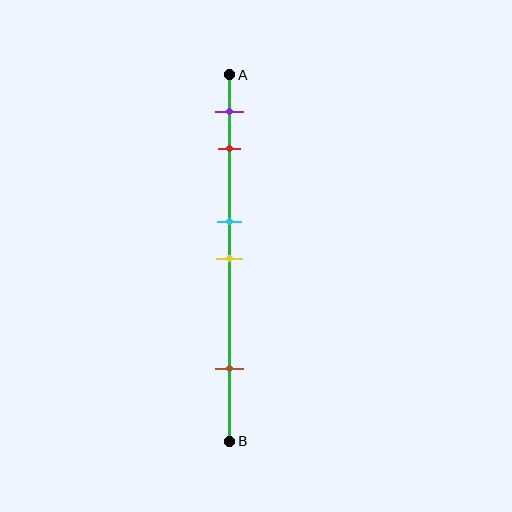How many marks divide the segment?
There are 5 marks dividing the segment.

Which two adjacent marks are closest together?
The cyan and yellow marks are the closest adjacent pair.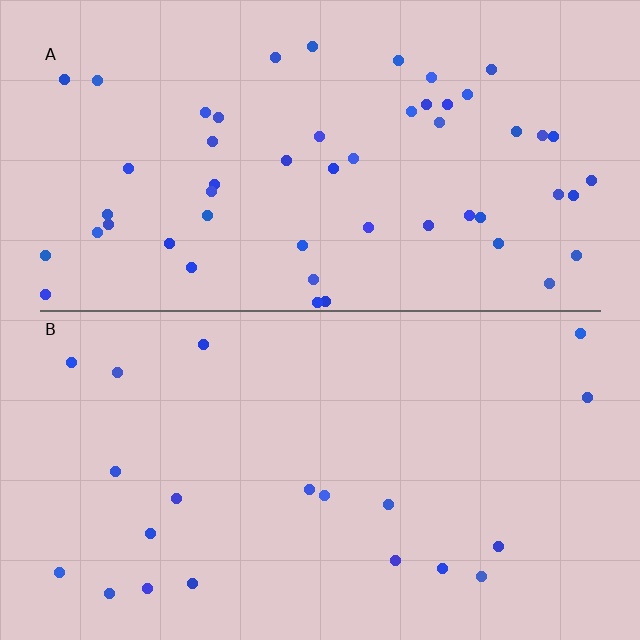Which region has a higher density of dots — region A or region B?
A (the top).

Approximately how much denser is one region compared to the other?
Approximately 2.7× — region A over region B.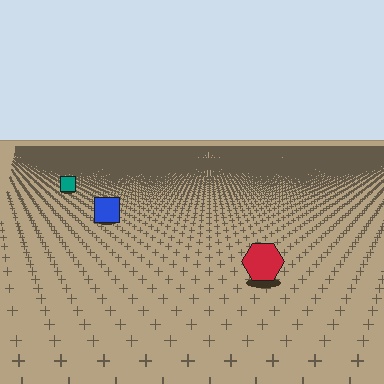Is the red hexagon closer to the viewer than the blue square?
Yes. The red hexagon is closer — you can tell from the texture gradient: the ground texture is coarser near it.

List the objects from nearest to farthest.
From nearest to farthest: the red hexagon, the blue square, the teal square.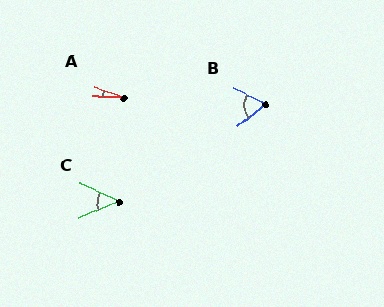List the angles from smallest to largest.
A (17°), C (47°), B (65°).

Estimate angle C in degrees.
Approximately 47 degrees.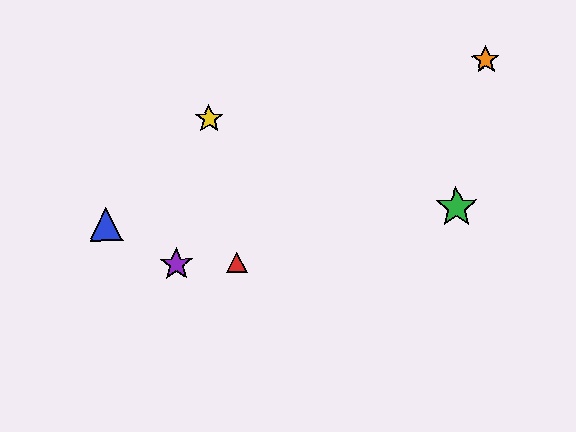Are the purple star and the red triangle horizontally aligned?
Yes, both are at y≈264.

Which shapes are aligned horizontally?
The red triangle, the purple star are aligned horizontally.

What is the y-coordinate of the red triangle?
The red triangle is at y≈263.